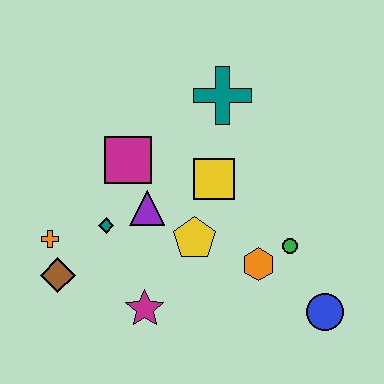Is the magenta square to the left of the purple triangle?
Yes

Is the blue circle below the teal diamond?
Yes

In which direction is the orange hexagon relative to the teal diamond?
The orange hexagon is to the right of the teal diamond.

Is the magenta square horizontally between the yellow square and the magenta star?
No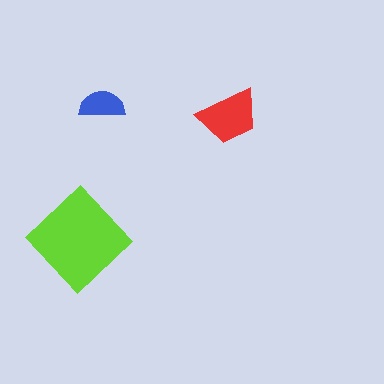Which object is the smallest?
The blue semicircle.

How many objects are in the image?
There are 3 objects in the image.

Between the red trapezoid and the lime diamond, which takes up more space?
The lime diamond.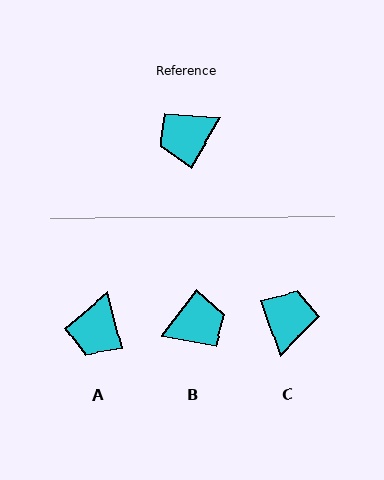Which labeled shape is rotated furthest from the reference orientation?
B, about 173 degrees away.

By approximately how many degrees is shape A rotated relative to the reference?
Approximately 44 degrees counter-clockwise.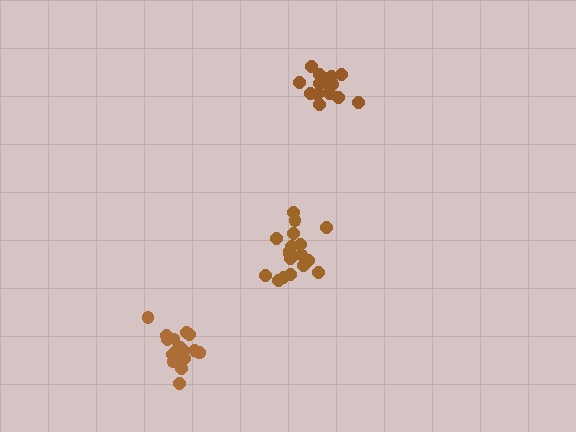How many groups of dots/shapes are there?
There are 3 groups.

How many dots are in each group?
Group 1: 18 dots, Group 2: 18 dots, Group 3: 17 dots (53 total).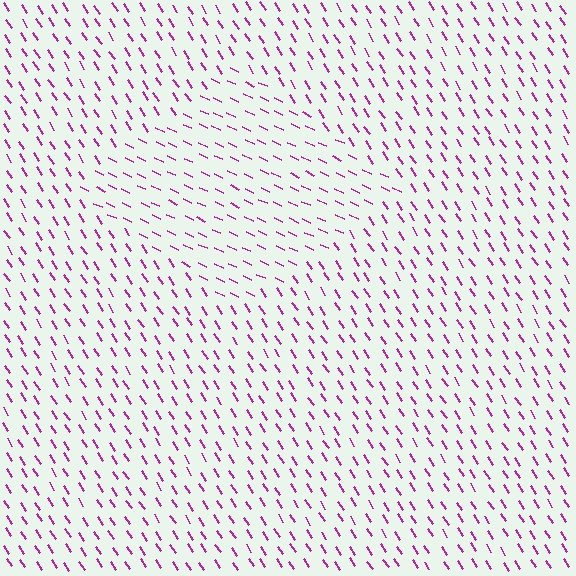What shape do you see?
I see a diamond.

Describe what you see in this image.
The image is filled with small magenta line segments. A diamond region in the image has lines oriented differently from the surrounding lines, creating a visible texture boundary.